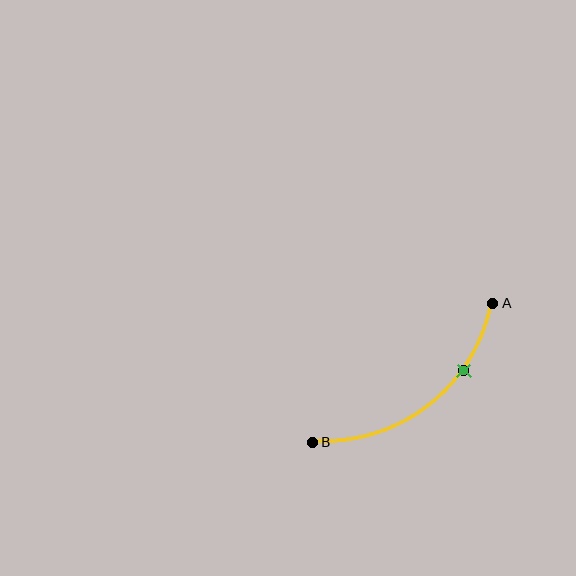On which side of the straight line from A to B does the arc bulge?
The arc bulges below and to the right of the straight line connecting A and B.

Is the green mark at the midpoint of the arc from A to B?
No. The green mark lies on the arc but is closer to endpoint A. The arc midpoint would be at the point on the curve equidistant along the arc from both A and B.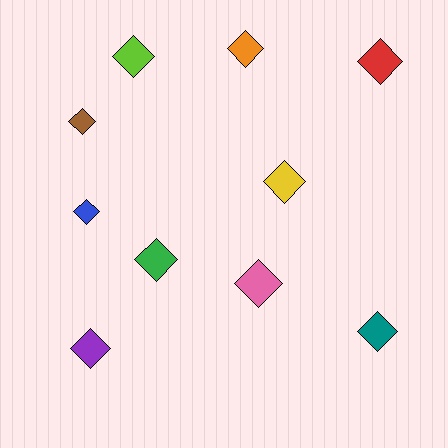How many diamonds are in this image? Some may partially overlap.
There are 10 diamonds.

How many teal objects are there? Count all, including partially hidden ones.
There is 1 teal object.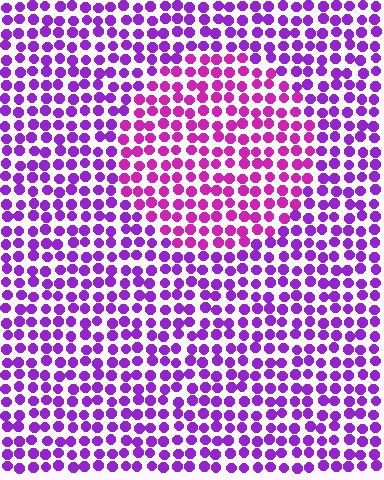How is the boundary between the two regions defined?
The boundary is defined purely by a slight shift in hue (about 29 degrees). Spacing, size, and orientation are identical on both sides.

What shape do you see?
I see a circle.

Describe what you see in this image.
The image is filled with small purple elements in a uniform arrangement. A circle-shaped region is visible where the elements are tinted to a slightly different hue, forming a subtle color boundary.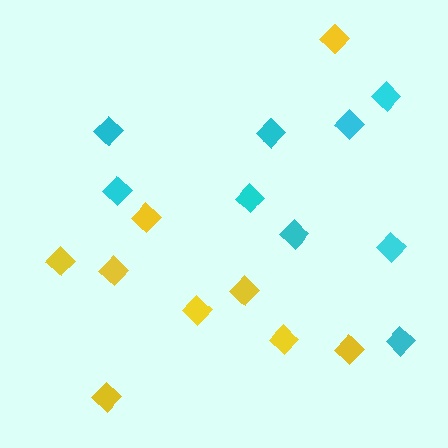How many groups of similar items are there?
There are 2 groups: one group of yellow diamonds (9) and one group of cyan diamonds (9).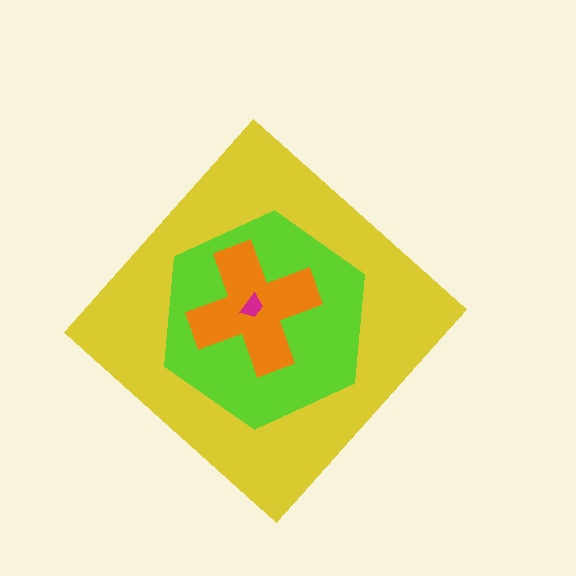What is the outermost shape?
The yellow diamond.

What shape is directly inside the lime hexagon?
The orange cross.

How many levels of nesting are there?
4.